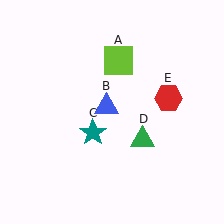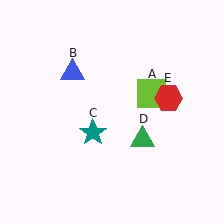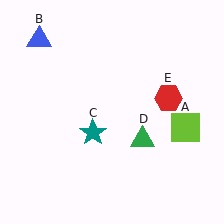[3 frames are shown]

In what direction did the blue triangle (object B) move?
The blue triangle (object B) moved up and to the left.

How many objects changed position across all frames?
2 objects changed position: lime square (object A), blue triangle (object B).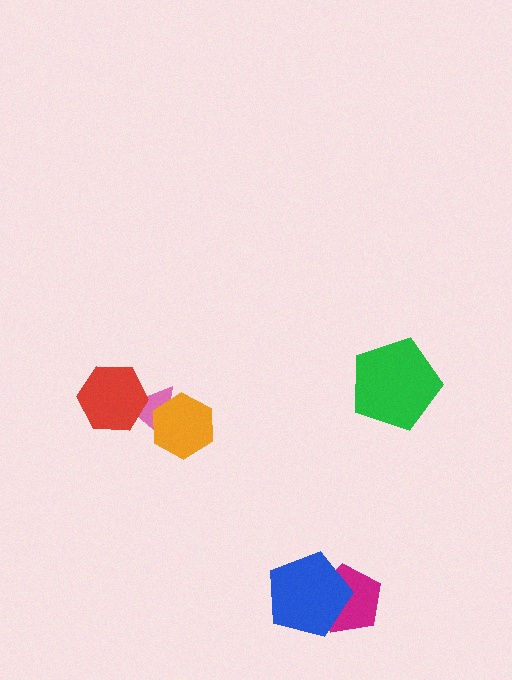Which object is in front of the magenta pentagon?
The blue pentagon is in front of the magenta pentagon.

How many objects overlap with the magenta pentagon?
1 object overlaps with the magenta pentagon.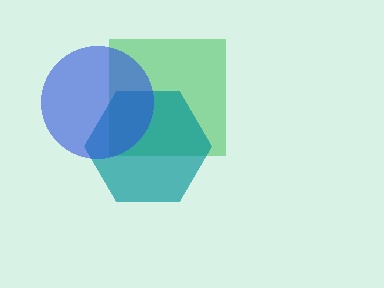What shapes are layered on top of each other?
The layered shapes are: a green square, a teal hexagon, a blue circle.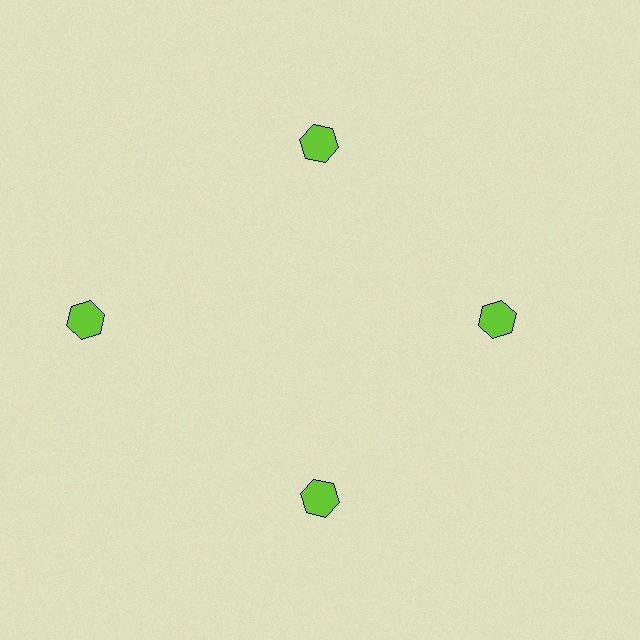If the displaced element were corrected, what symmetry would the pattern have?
It would have 4-fold rotational symmetry — the pattern would map onto itself every 90 degrees.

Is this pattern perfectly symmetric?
No. The 4 lime hexagons are arranged in a ring, but one element near the 9 o'clock position is pushed outward from the center, breaking the 4-fold rotational symmetry.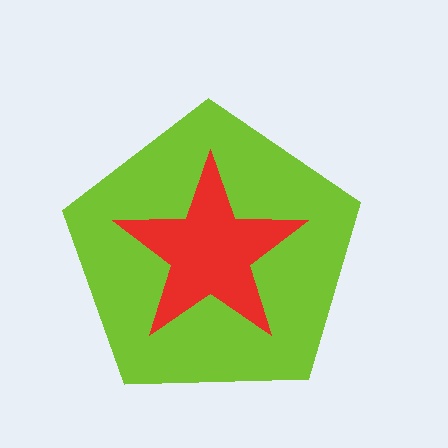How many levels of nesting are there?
2.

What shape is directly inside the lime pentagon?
The red star.